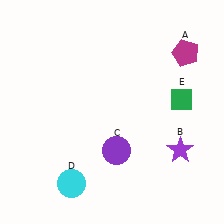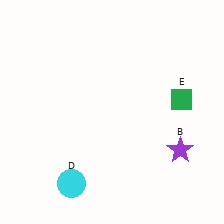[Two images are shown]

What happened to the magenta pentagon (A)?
The magenta pentagon (A) was removed in Image 2. It was in the top-right area of Image 1.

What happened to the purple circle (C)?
The purple circle (C) was removed in Image 2. It was in the bottom-right area of Image 1.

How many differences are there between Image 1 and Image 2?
There are 2 differences between the two images.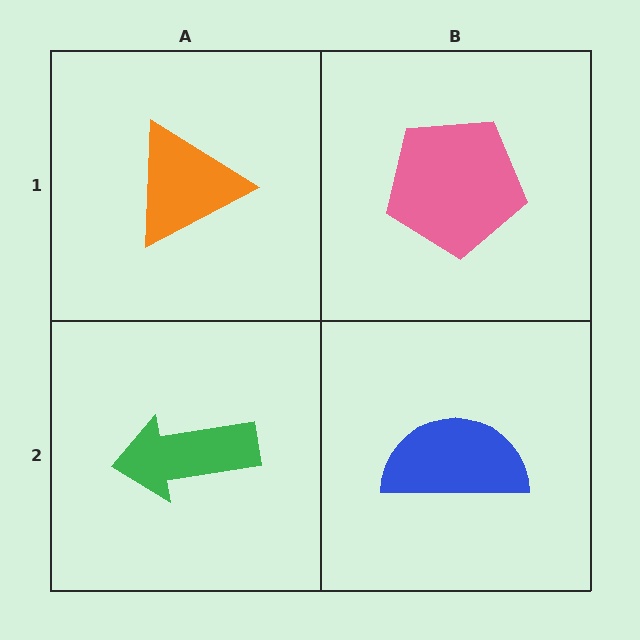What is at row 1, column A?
An orange triangle.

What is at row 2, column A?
A green arrow.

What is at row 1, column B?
A pink pentagon.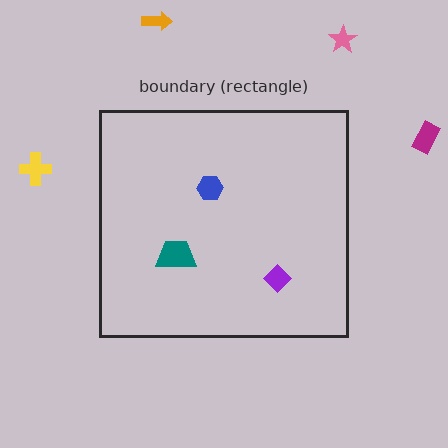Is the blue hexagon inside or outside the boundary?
Inside.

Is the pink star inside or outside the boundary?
Outside.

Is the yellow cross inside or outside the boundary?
Outside.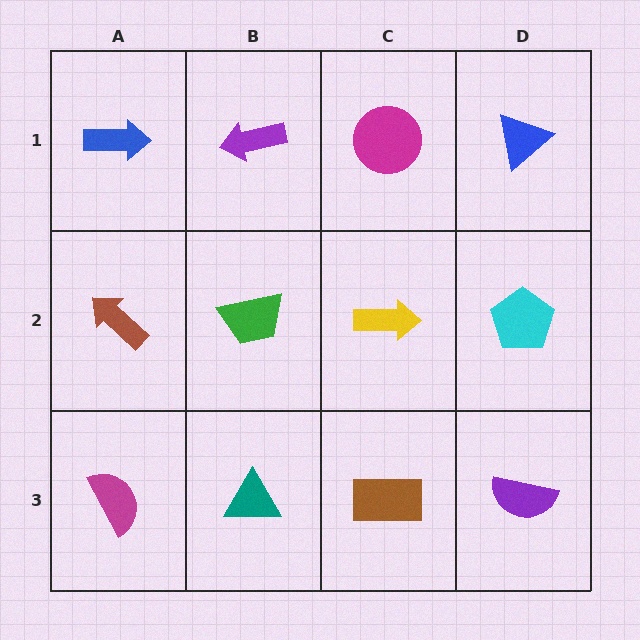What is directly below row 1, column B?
A green trapezoid.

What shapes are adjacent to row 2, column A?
A blue arrow (row 1, column A), a magenta semicircle (row 3, column A), a green trapezoid (row 2, column B).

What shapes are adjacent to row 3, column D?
A cyan pentagon (row 2, column D), a brown rectangle (row 3, column C).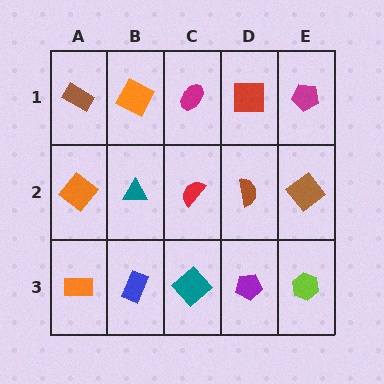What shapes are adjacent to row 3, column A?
An orange diamond (row 2, column A), a blue rectangle (row 3, column B).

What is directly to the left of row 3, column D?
A teal diamond.